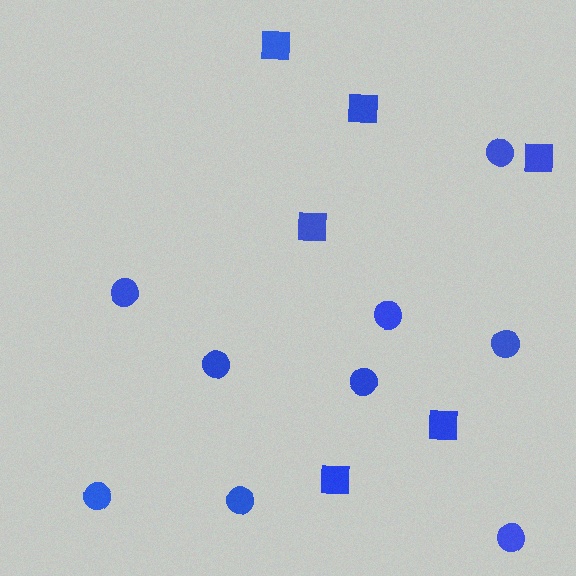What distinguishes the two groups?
There are 2 groups: one group of squares (6) and one group of circles (9).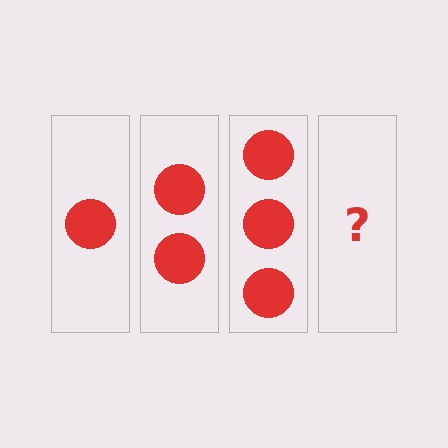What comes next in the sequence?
The next element should be 4 circles.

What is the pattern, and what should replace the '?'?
The pattern is that each step adds one more circle. The '?' should be 4 circles.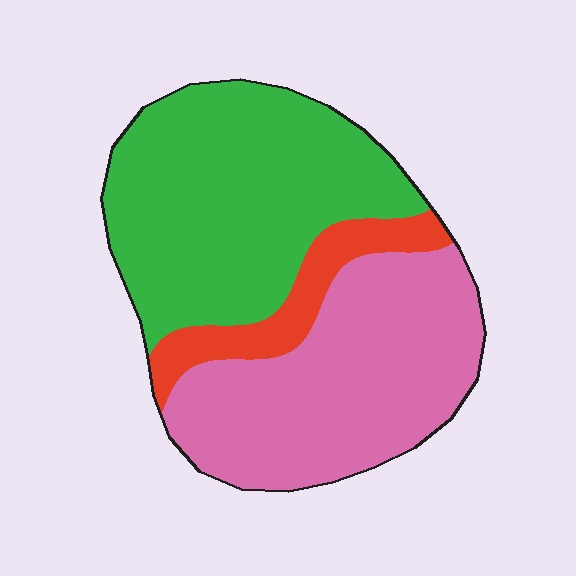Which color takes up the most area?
Green, at roughly 45%.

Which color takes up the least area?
Red, at roughly 10%.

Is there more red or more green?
Green.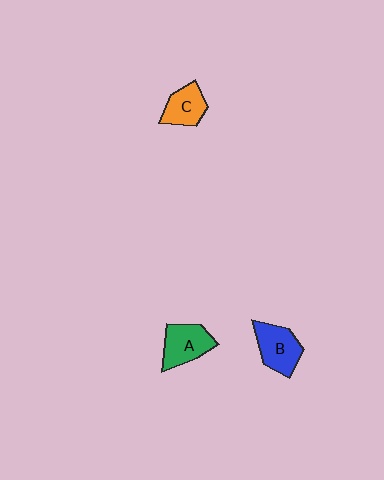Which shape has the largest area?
Shape B (blue).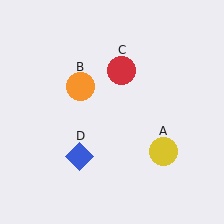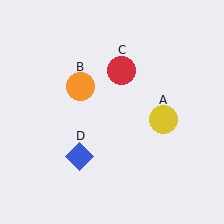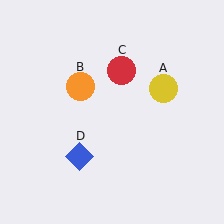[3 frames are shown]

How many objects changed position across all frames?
1 object changed position: yellow circle (object A).